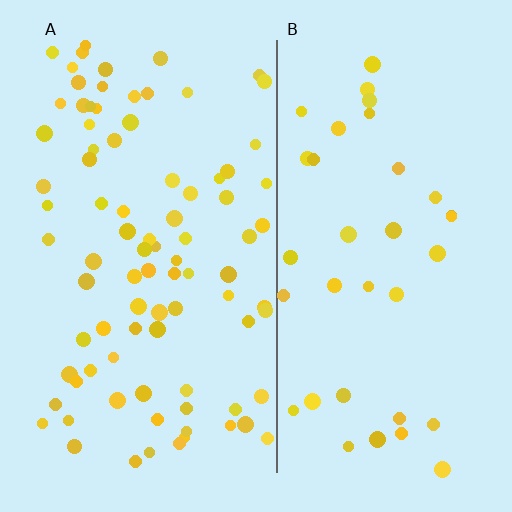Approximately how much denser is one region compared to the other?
Approximately 2.4× — region A over region B.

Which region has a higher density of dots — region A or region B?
A (the left).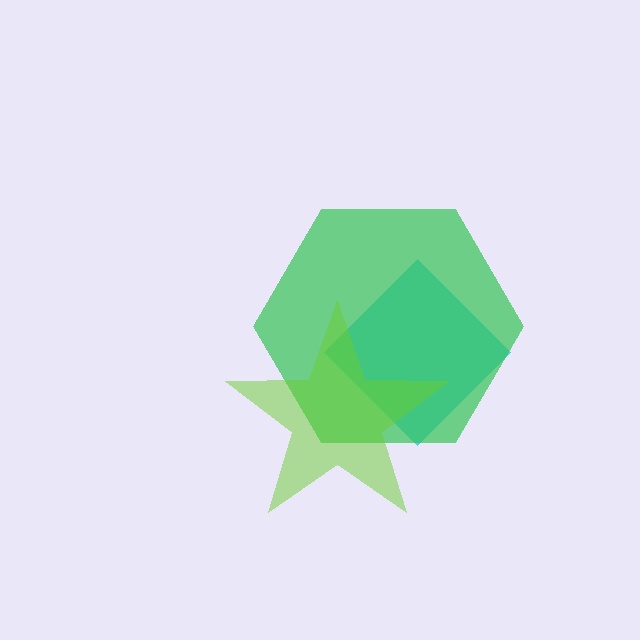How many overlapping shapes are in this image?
There are 3 overlapping shapes in the image.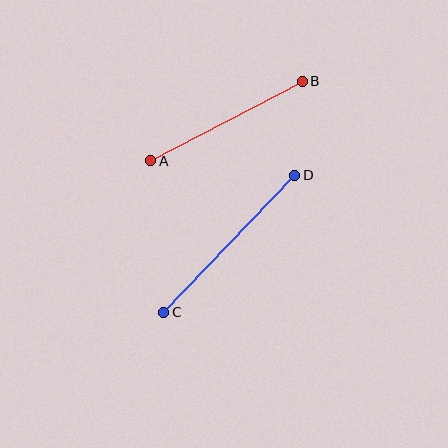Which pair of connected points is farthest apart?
Points C and D are farthest apart.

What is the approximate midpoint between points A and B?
The midpoint is at approximately (227, 121) pixels.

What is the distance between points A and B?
The distance is approximately 171 pixels.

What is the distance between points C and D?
The distance is approximately 190 pixels.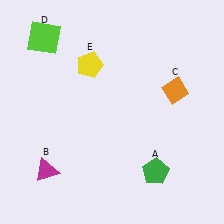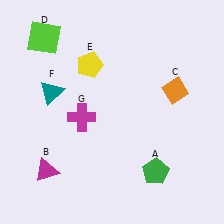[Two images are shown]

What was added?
A teal triangle (F), a magenta cross (G) were added in Image 2.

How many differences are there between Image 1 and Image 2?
There are 2 differences between the two images.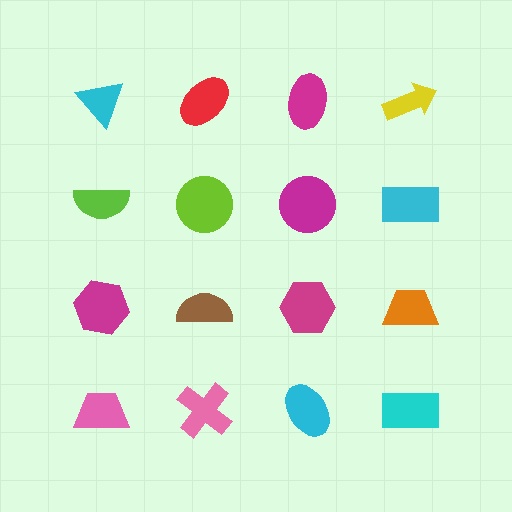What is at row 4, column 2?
A pink cross.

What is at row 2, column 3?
A magenta circle.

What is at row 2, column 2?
A lime circle.